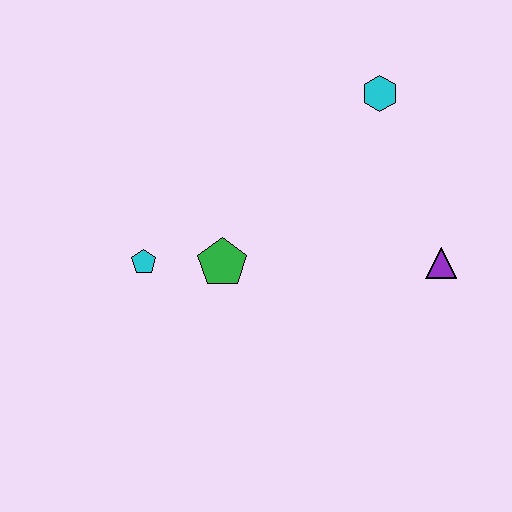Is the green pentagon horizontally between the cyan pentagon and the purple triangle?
Yes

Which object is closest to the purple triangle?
The cyan hexagon is closest to the purple triangle.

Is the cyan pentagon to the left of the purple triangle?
Yes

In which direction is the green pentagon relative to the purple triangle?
The green pentagon is to the left of the purple triangle.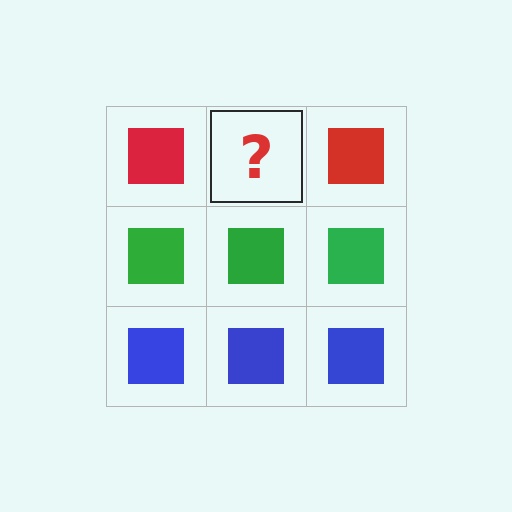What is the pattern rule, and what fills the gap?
The rule is that each row has a consistent color. The gap should be filled with a red square.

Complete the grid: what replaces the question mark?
The question mark should be replaced with a red square.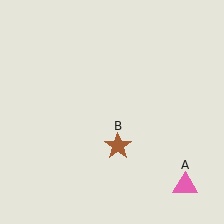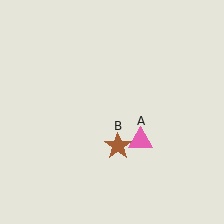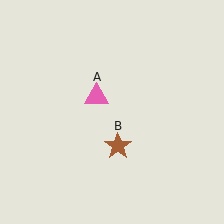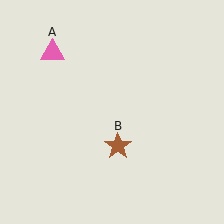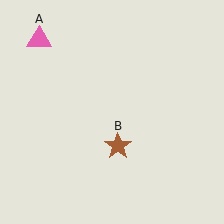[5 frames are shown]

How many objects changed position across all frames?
1 object changed position: pink triangle (object A).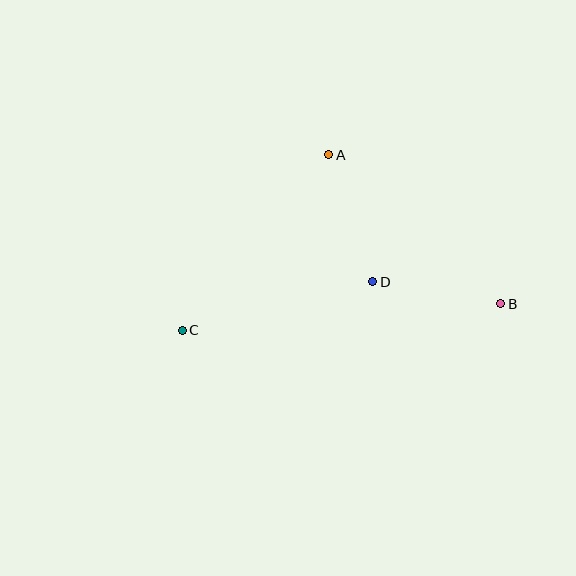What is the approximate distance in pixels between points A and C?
The distance between A and C is approximately 229 pixels.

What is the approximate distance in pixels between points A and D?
The distance between A and D is approximately 134 pixels.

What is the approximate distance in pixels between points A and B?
The distance between A and B is approximately 227 pixels.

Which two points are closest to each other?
Points B and D are closest to each other.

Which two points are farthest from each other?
Points B and C are farthest from each other.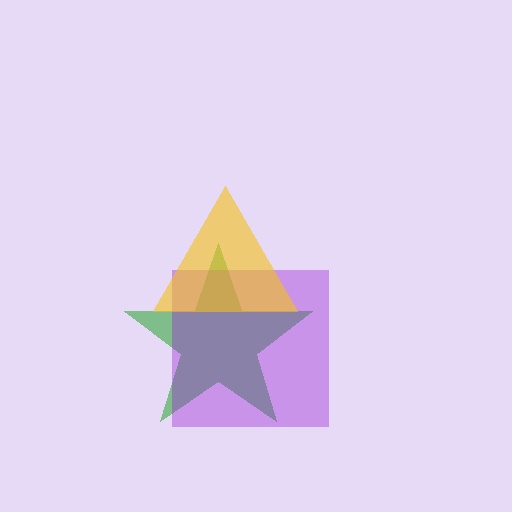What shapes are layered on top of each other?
The layered shapes are: a green star, a purple square, a yellow triangle.